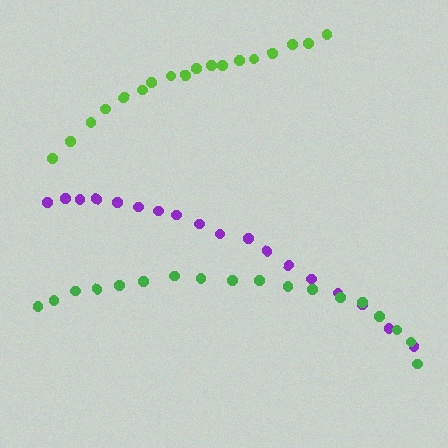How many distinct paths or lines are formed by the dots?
There are 3 distinct paths.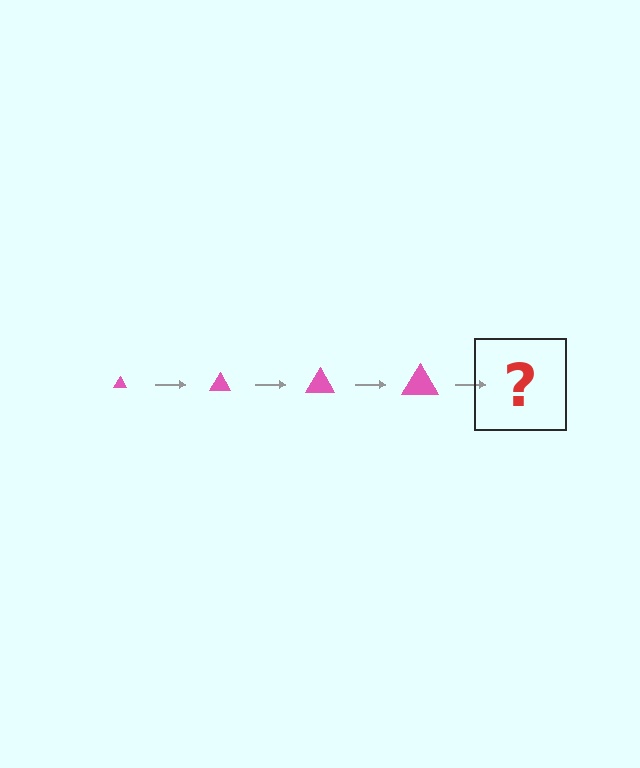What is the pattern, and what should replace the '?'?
The pattern is that the triangle gets progressively larger each step. The '?' should be a pink triangle, larger than the previous one.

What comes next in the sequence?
The next element should be a pink triangle, larger than the previous one.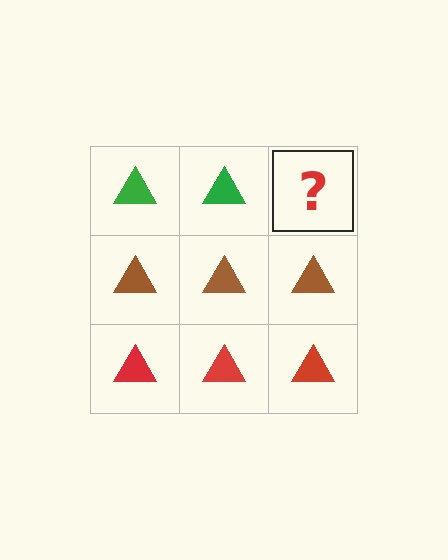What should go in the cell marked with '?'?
The missing cell should contain a green triangle.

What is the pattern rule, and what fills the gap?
The rule is that each row has a consistent color. The gap should be filled with a green triangle.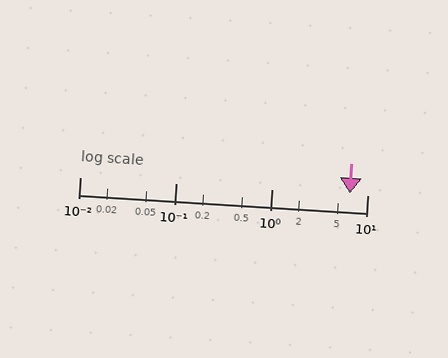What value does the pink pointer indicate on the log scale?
The pointer indicates approximately 6.6.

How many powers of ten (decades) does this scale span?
The scale spans 3 decades, from 0.01 to 10.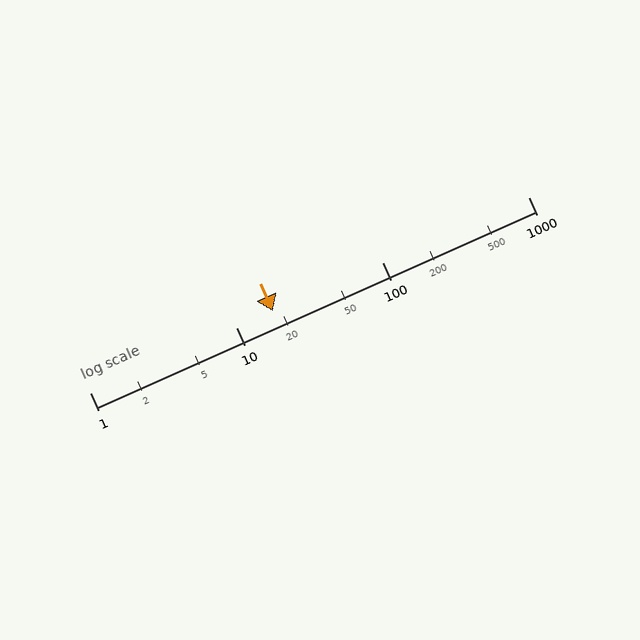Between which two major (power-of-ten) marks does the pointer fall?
The pointer is between 10 and 100.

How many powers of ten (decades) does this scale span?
The scale spans 3 decades, from 1 to 1000.